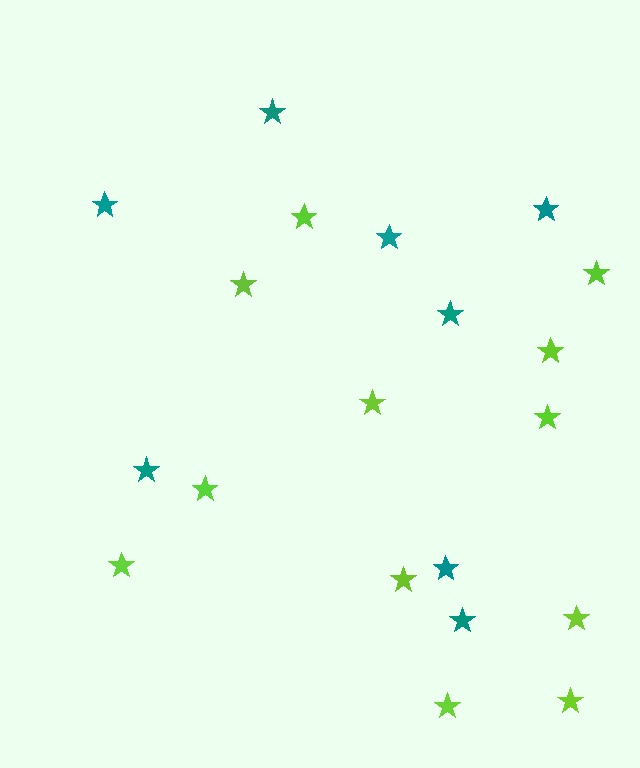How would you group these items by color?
There are 2 groups: one group of lime stars (12) and one group of teal stars (8).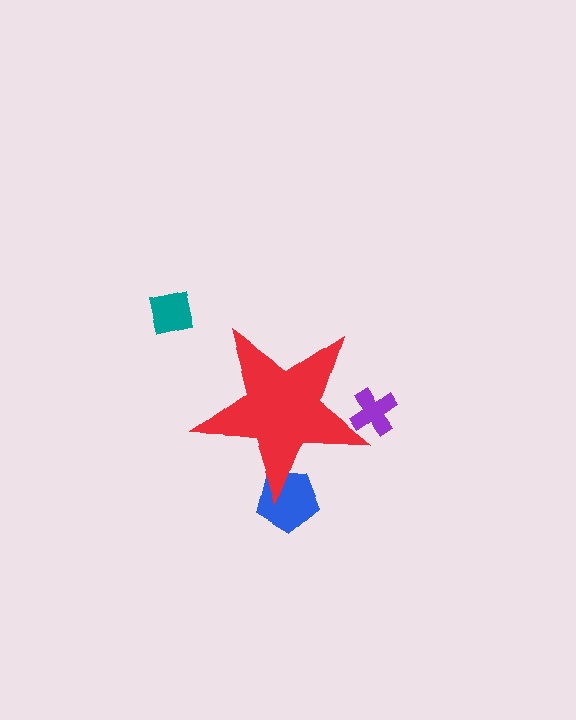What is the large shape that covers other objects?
A red star.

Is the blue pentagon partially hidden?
Yes, the blue pentagon is partially hidden behind the red star.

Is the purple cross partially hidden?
Yes, the purple cross is partially hidden behind the red star.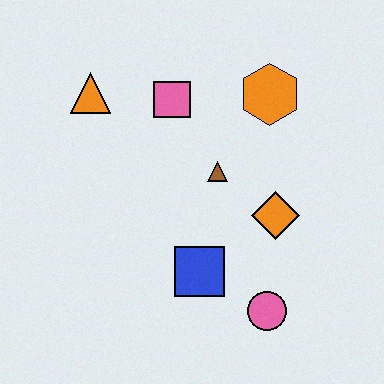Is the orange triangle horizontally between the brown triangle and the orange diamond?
No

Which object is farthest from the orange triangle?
The pink circle is farthest from the orange triangle.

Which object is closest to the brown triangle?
The orange diamond is closest to the brown triangle.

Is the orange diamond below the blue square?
No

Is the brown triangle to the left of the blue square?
No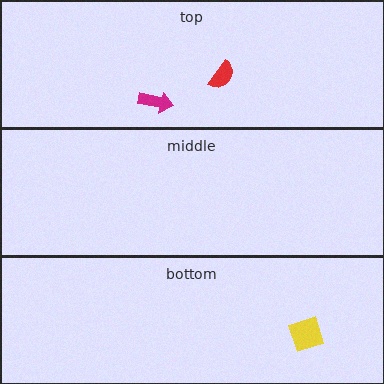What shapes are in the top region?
The red semicircle, the magenta arrow.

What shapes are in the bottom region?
The yellow diamond.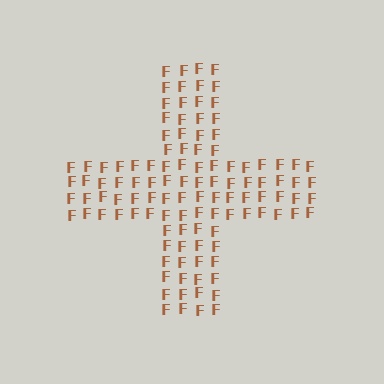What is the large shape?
The large shape is a cross.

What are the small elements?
The small elements are letter F's.